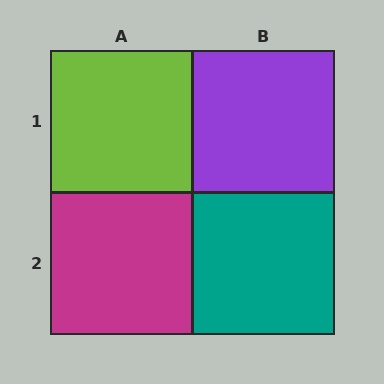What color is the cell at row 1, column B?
Purple.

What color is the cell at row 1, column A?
Lime.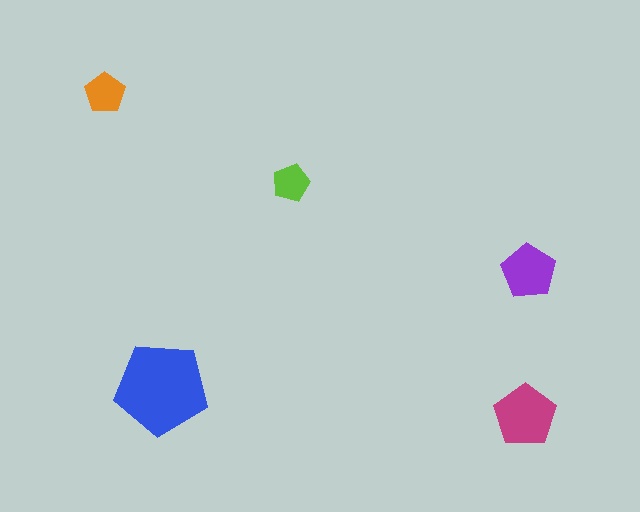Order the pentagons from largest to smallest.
the blue one, the magenta one, the purple one, the orange one, the lime one.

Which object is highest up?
The orange pentagon is topmost.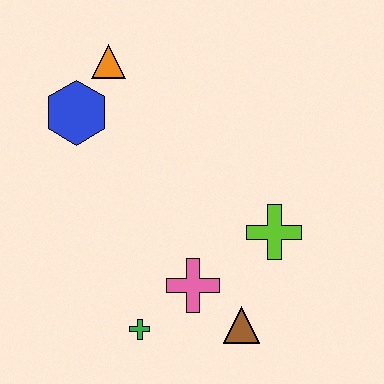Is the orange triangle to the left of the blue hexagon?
No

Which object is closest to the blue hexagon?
The orange triangle is closest to the blue hexagon.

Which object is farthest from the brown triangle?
The orange triangle is farthest from the brown triangle.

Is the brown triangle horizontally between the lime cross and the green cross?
Yes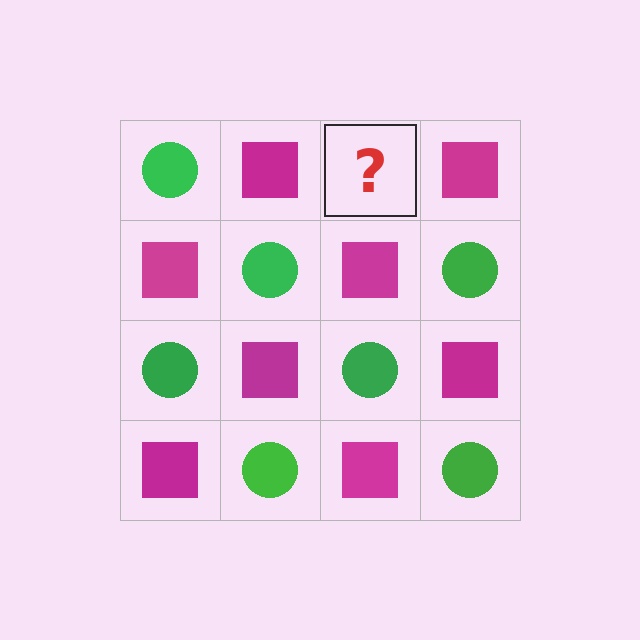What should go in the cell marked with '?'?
The missing cell should contain a green circle.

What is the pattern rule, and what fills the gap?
The rule is that it alternates green circle and magenta square in a checkerboard pattern. The gap should be filled with a green circle.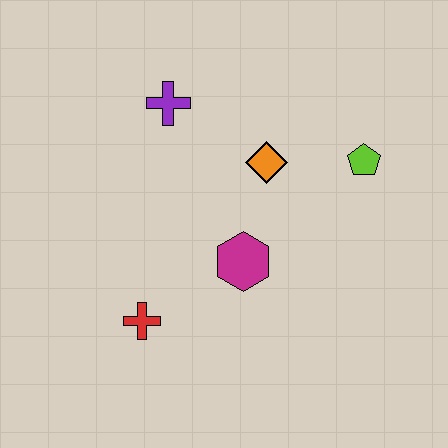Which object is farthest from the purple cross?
The red cross is farthest from the purple cross.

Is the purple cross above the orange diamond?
Yes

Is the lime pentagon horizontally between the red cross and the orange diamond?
No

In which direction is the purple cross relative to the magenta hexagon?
The purple cross is above the magenta hexagon.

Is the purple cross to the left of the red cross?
No